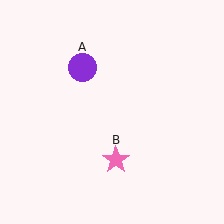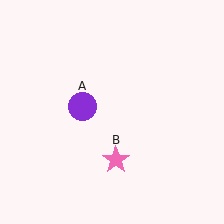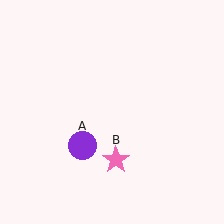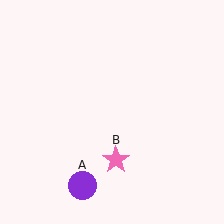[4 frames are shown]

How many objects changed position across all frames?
1 object changed position: purple circle (object A).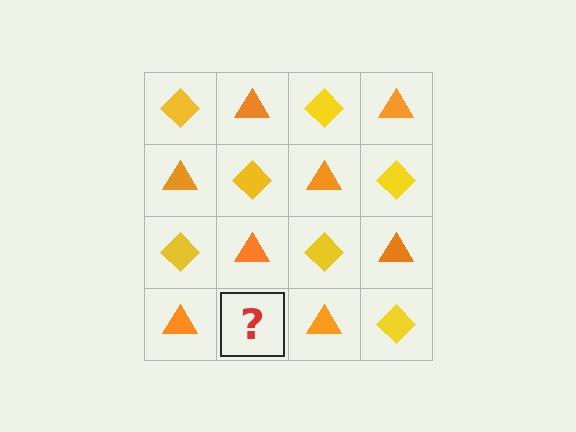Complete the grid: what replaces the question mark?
The question mark should be replaced with a yellow diamond.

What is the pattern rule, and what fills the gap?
The rule is that it alternates yellow diamond and orange triangle in a checkerboard pattern. The gap should be filled with a yellow diamond.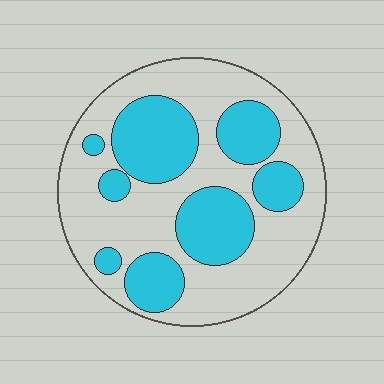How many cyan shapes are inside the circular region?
8.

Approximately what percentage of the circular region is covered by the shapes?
Approximately 35%.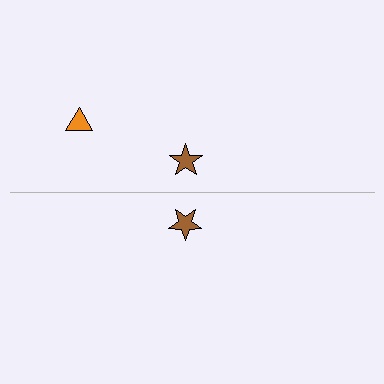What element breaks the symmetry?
A orange triangle is missing from the bottom side.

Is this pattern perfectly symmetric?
No, the pattern is not perfectly symmetric. A orange triangle is missing from the bottom side.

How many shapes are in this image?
There are 3 shapes in this image.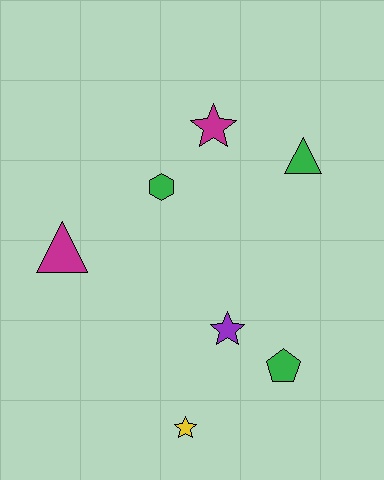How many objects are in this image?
There are 7 objects.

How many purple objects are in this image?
There is 1 purple object.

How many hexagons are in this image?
There is 1 hexagon.